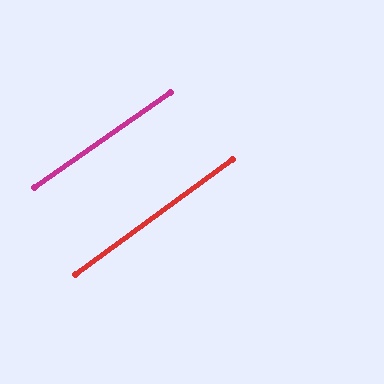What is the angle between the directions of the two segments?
Approximately 1 degree.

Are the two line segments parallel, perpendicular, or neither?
Parallel — their directions differ by only 1.3°.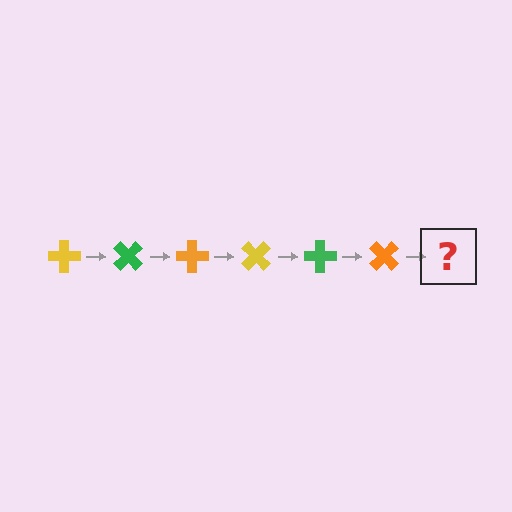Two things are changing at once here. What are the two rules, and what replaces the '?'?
The two rules are that it rotates 45 degrees each step and the color cycles through yellow, green, and orange. The '?' should be a yellow cross, rotated 270 degrees from the start.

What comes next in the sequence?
The next element should be a yellow cross, rotated 270 degrees from the start.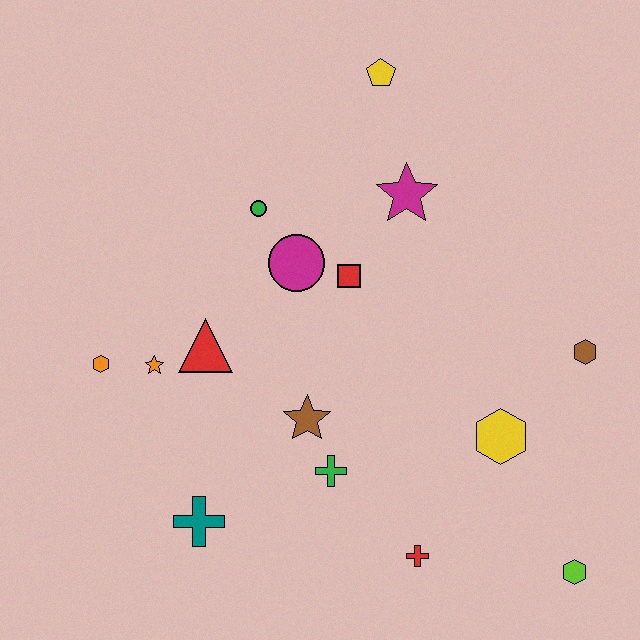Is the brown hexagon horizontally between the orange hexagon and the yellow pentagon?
No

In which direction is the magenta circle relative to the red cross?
The magenta circle is above the red cross.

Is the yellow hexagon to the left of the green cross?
No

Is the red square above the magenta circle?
No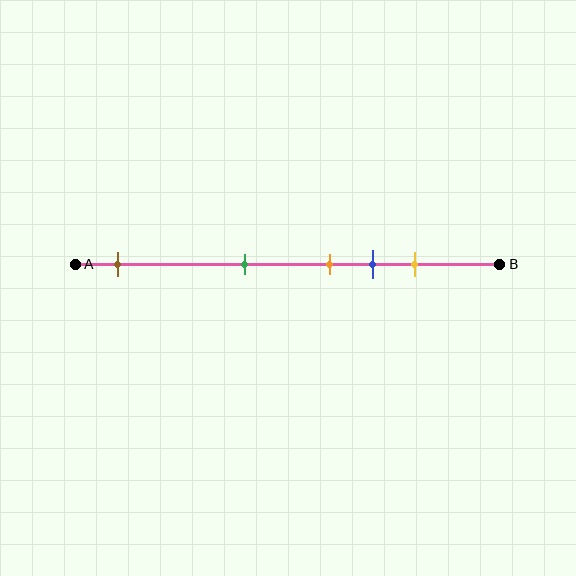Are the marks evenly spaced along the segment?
No, the marks are not evenly spaced.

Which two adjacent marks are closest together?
The orange and blue marks are the closest adjacent pair.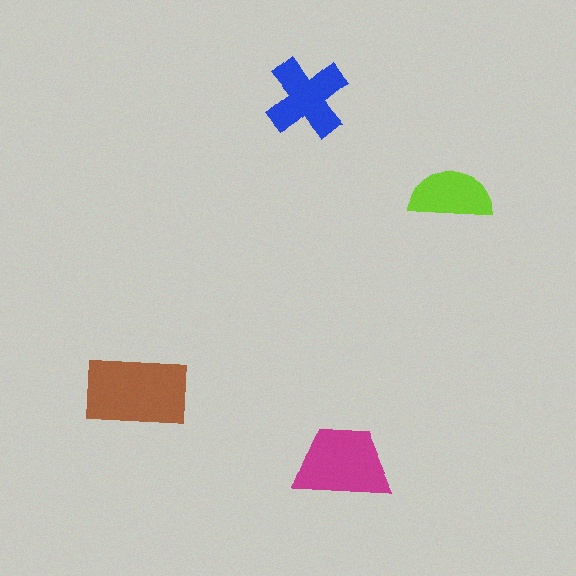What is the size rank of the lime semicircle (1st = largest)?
4th.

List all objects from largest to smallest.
The brown rectangle, the magenta trapezoid, the blue cross, the lime semicircle.